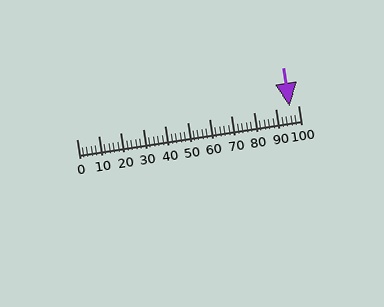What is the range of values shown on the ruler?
The ruler shows values from 0 to 100.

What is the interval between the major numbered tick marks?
The major tick marks are spaced 10 units apart.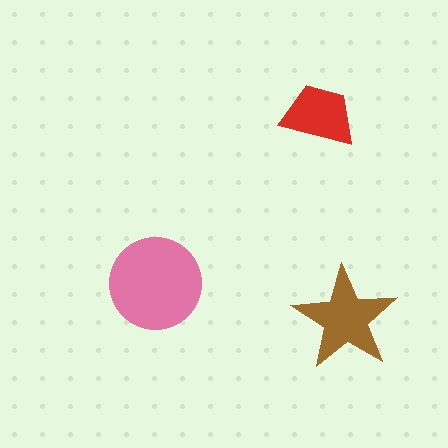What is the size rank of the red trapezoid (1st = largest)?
3rd.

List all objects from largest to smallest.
The pink circle, the brown star, the red trapezoid.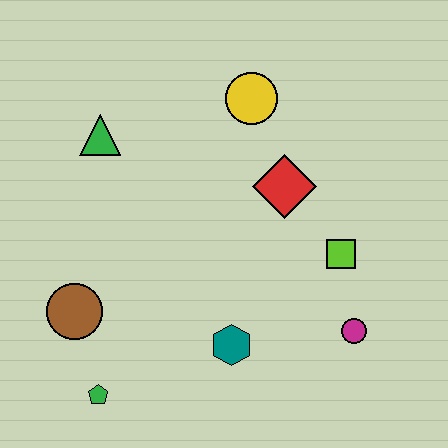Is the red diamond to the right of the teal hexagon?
Yes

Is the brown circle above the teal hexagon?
Yes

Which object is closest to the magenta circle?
The lime square is closest to the magenta circle.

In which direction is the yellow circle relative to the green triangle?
The yellow circle is to the right of the green triangle.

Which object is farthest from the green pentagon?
The yellow circle is farthest from the green pentagon.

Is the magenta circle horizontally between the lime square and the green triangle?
No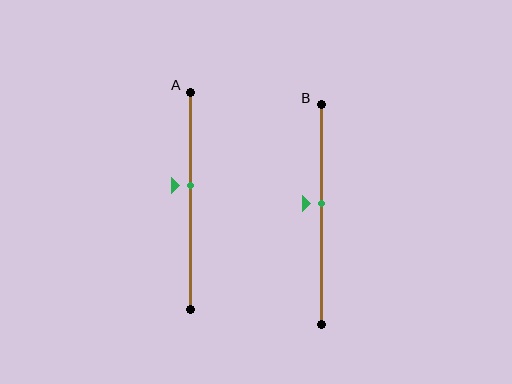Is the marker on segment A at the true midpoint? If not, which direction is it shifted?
No, the marker on segment A is shifted upward by about 7% of the segment length.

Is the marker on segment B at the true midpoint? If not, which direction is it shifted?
No, the marker on segment B is shifted upward by about 5% of the segment length.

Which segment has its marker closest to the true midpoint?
Segment B has its marker closest to the true midpoint.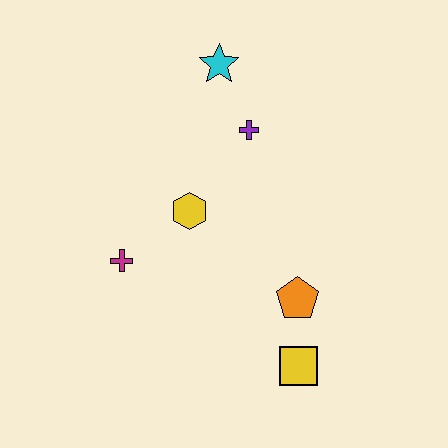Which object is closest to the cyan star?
The purple cross is closest to the cyan star.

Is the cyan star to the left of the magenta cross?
No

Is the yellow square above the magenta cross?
No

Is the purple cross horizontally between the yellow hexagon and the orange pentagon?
Yes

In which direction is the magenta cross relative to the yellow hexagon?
The magenta cross is to the left of the yellow hexagon.